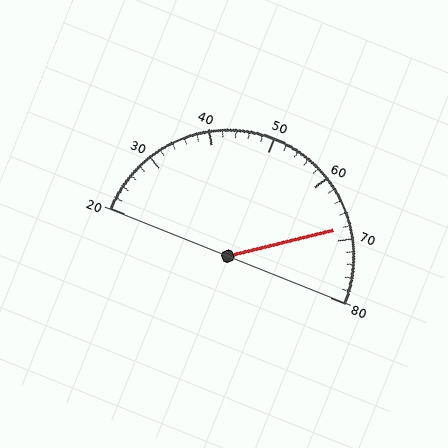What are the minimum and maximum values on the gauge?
The gauge ranges from 20 to 80.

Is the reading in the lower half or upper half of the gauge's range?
The reading is in the upper half of the range (20 to 80).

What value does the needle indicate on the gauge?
The needle indicates approximately 68.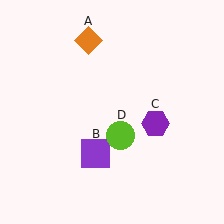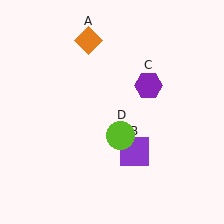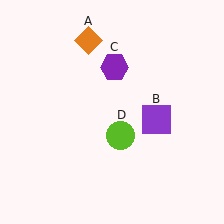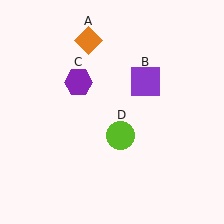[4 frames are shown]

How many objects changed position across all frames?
2 objects changed position: purple square (object B), purple hexagon (object C).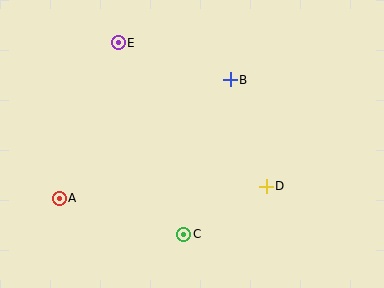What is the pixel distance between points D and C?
The distance between D and C is 96 pixels.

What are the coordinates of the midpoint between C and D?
The midpoint between C and D is at (225, 210).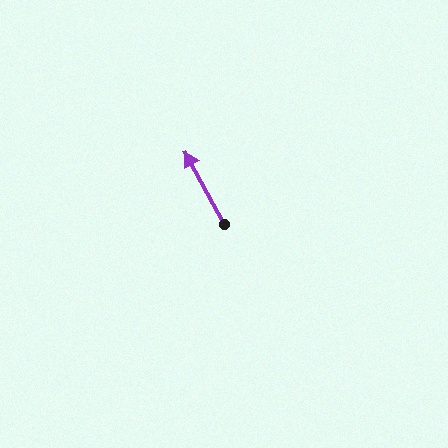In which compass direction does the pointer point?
Northwest.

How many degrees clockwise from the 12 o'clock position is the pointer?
Approximately 332 degrees.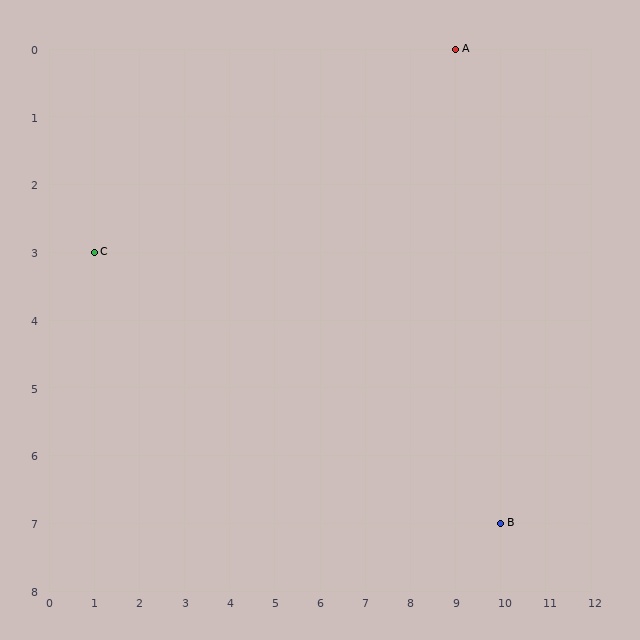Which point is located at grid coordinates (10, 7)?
Point B is at (10, 7).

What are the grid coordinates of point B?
Point B is at grid coordinates (10, 7).